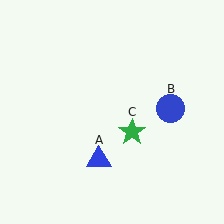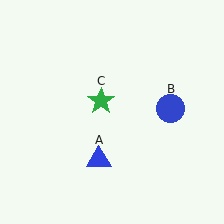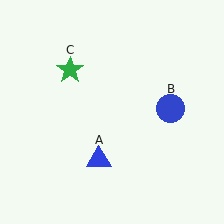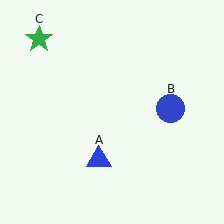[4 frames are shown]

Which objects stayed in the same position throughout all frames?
Blue triangle (object A) and blue circle (object B) remained stationary.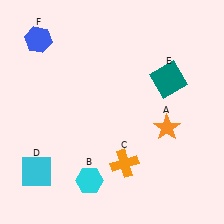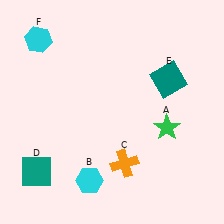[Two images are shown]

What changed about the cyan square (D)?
In Image 1, D is cyan. In Image 2, it changed to teal.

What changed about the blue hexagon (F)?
In Image 1, F is blue. In Image 2, it changed to cyan.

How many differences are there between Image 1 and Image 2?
There are 3 differences between the two images.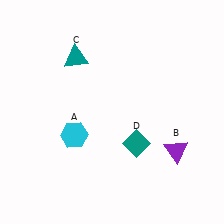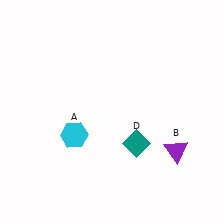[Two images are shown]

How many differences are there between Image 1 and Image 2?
There is 1 difference between the two images.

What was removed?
The teal triangle (C) was removed in Image 2.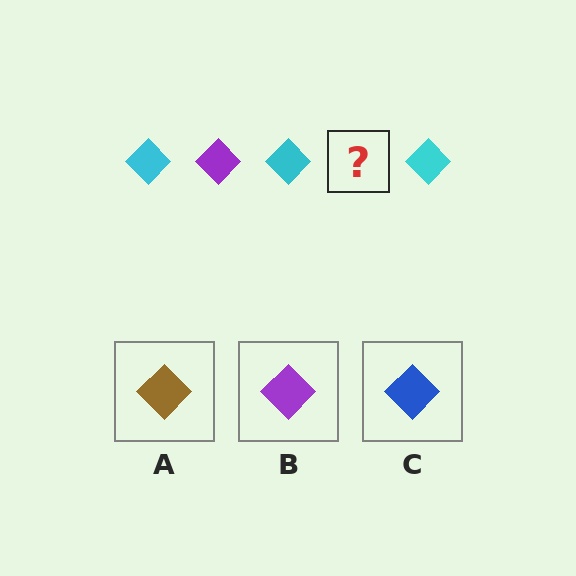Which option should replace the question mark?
Option B.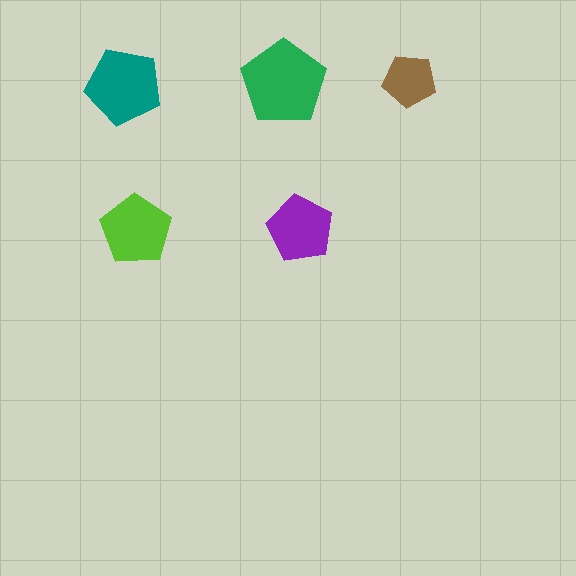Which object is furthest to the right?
The brown pentagon is rightmost.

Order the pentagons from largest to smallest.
the green one, the teal one, the lime one, the purple one, the brown one.